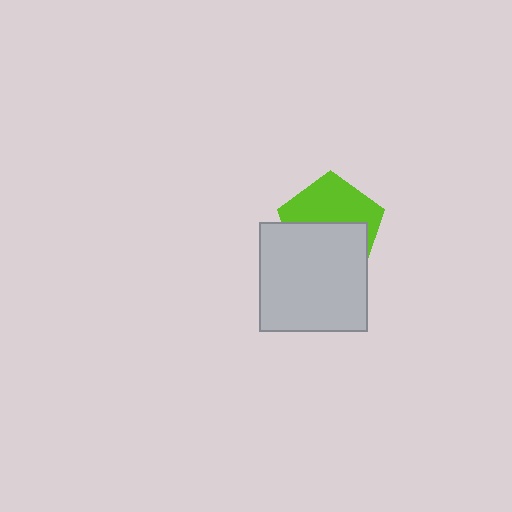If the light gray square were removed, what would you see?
You would see the complete lime pentagon.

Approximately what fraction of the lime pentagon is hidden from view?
Roughly 52% of the lime pentagon is hidden behind the light gray square.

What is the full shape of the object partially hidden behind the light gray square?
The partially hidden object is a lime pentagon.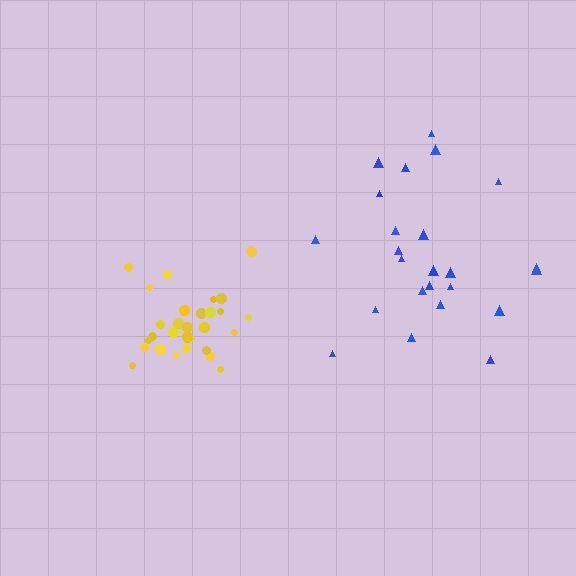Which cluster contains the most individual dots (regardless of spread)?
Yellow (31).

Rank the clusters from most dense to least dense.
yellow, blue.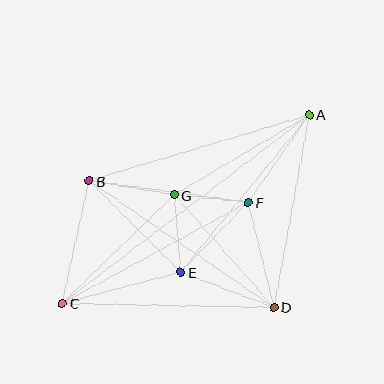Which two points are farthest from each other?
Points A and C are farthest from each other.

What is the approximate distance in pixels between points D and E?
The distance between D and E is approximately 100 pixels.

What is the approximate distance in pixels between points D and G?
The distance between D and G is approximately 150 pixels.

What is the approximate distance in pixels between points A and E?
The distance between A and E is approximately 203 pixels.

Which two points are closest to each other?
Points F and G are closest to each other.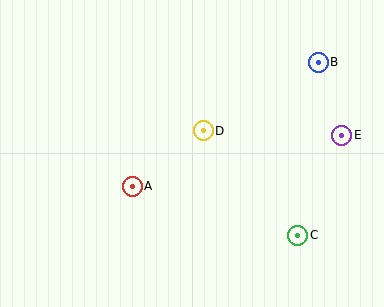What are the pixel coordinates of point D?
Point D is at (203, 131).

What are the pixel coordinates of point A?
Point A is at (132, 186).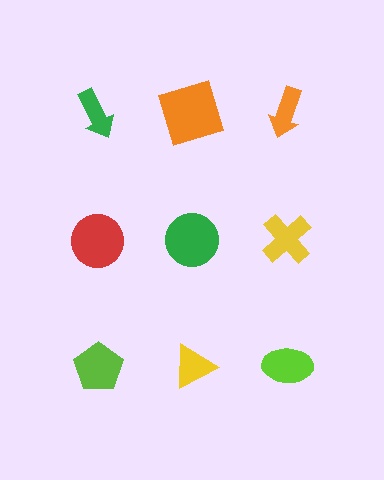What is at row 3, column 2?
A yellow triangle.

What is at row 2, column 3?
A yellow cross.